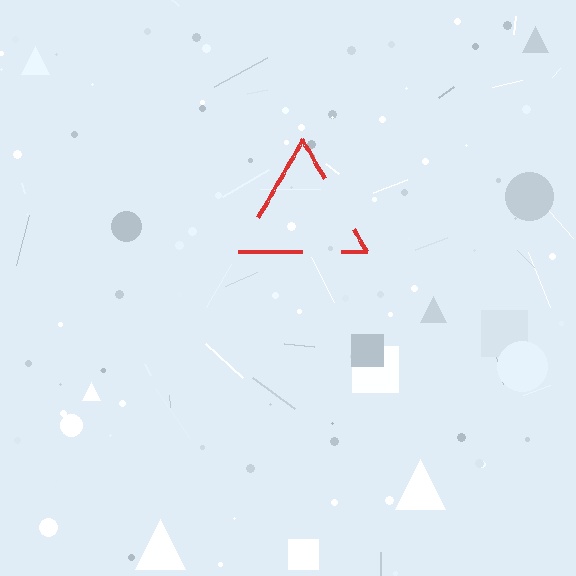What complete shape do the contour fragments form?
The contour fragments form a triangle.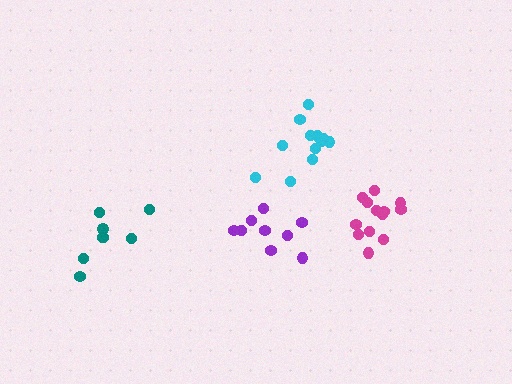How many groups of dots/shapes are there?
There are 4 groups.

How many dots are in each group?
Group 1: 8 dots, Group 2: 9 dots, Group 3: 13 dots, Group 4: 12 dots (42 total).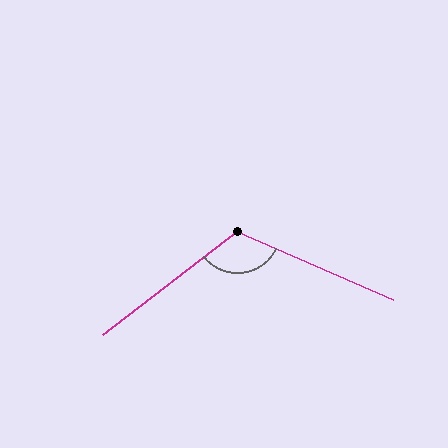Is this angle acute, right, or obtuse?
It is obtuse.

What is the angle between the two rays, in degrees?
Approximately 119 degrees.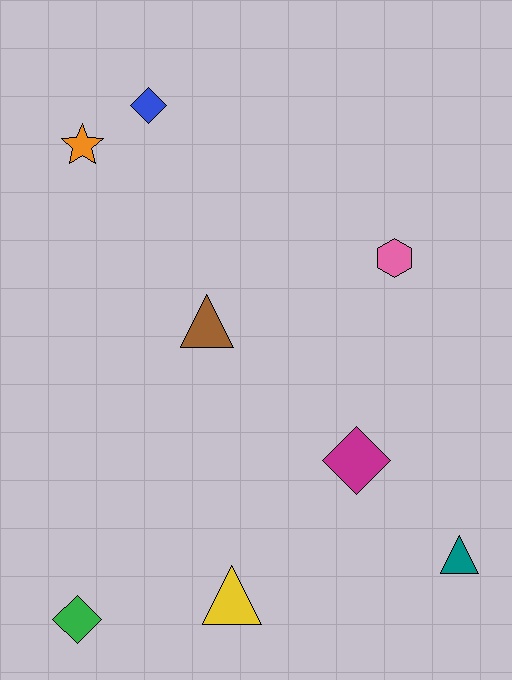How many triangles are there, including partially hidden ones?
There are 3 triangles.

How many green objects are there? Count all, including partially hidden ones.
There is 1 green object.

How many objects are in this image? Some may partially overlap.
There are 8 objects.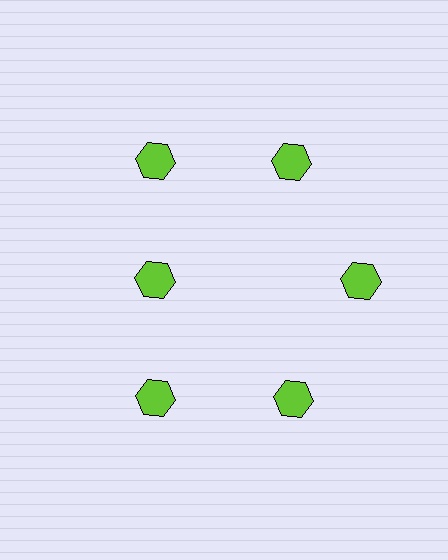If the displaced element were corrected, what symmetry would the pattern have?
It would have 6-fold rotational symmetry — the pattern would map onto itself every 60 degrees.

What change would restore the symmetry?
The symmetry would be restored by moving it outward, back onto the ring so that all 6 hexagons sit at equal angles and equal distance from the center.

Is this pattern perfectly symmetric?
No. The 6 lime hexagons are arranged in a ring, but one element near the 9 o'clock position is pulled inward toward the center, breaking the 6-fold rotational symmetry.